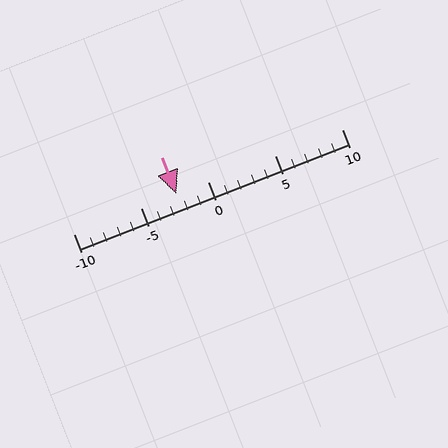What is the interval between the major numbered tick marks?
The major tick marks are spaced 5 units apart.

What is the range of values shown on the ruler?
The ruler shows values from -10 to 10.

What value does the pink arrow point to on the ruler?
The pink arrow points to approximately -2.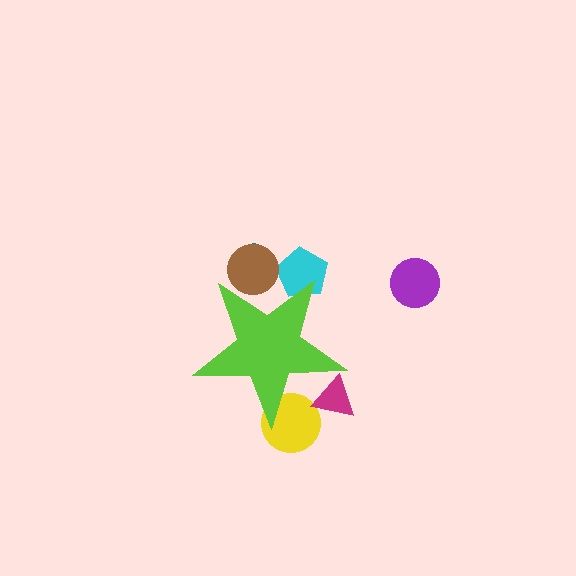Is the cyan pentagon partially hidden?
Yes, the cyan pentagon is partially hidden behind the lime star.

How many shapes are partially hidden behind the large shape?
5 shapes are partially hidden.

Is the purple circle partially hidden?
No, the purple circle is fully visible.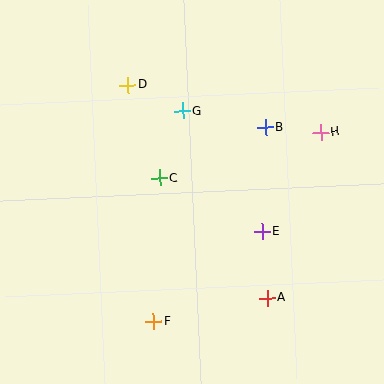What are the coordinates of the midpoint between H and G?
The midpoint between H and G is at (252, 122).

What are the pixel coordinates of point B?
Point B is at (265, 127).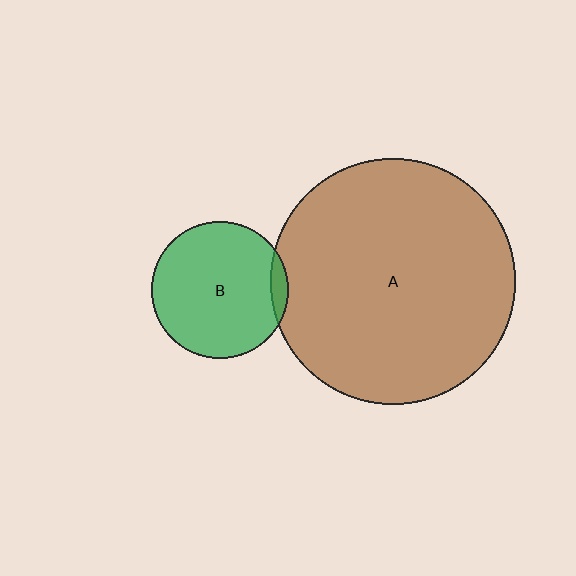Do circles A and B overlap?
Yes.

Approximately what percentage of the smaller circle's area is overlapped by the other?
Approximately 5%.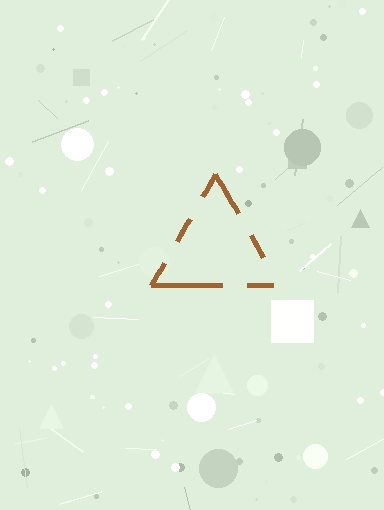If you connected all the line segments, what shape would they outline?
They would outline a triangle.